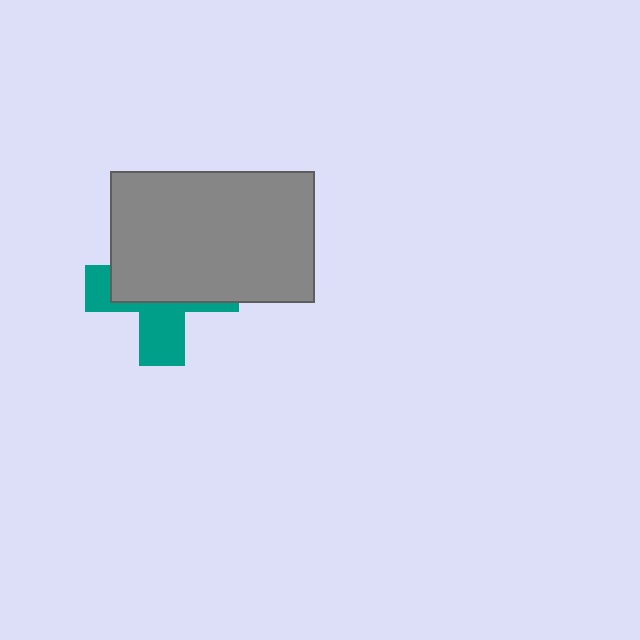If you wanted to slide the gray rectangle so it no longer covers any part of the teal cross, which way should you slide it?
Slide it up — that is the most direct way to separate the two shapes.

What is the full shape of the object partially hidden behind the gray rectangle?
The partially hidden object is a teal cross.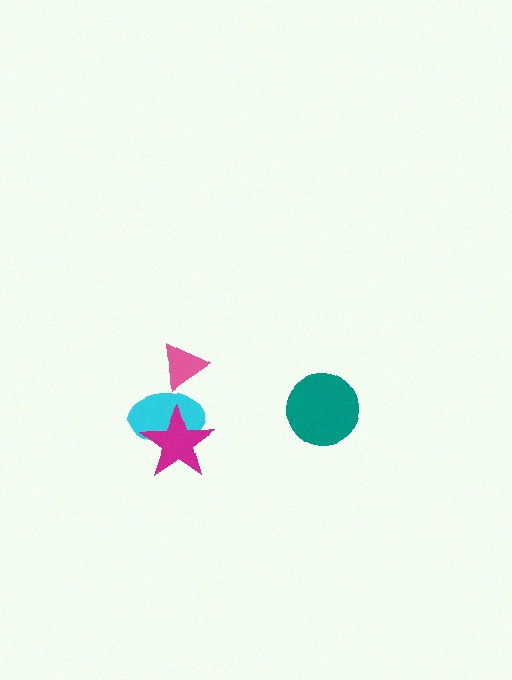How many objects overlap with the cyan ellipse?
2 objects overlap with the cyan ellipse.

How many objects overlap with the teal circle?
0 objects overlap with the teal circle.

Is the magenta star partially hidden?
No, no other shape covers it.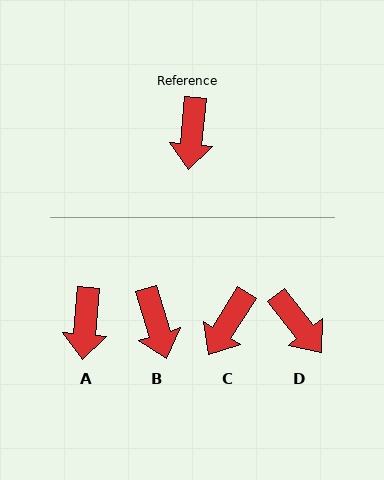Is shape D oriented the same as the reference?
No, it is off by about 44 degrees.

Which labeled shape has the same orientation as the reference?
A.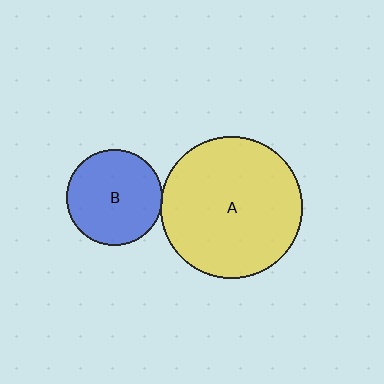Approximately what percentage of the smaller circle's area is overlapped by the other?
Approximately 5%.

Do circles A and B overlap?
Yes.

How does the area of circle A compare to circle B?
Approximately 2.2 times.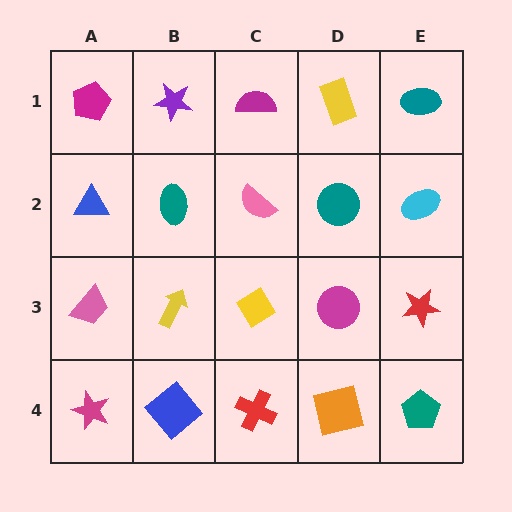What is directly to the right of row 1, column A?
A purple star.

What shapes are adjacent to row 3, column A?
A blue triangle (row 2, column A), a magenta star (row 4, column A), a yellow arrow (row 3, column B).